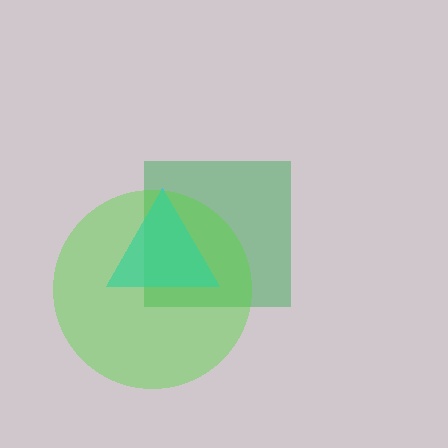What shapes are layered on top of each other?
The layered shapes are: a green square, a cyan triangle, a lime circle.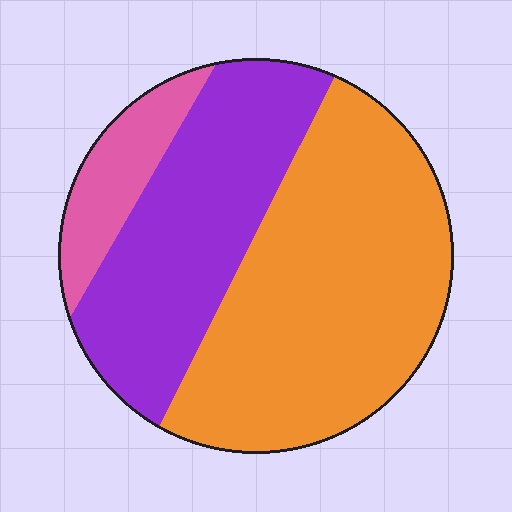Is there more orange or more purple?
Orange.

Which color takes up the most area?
Orange, at roughly 55%.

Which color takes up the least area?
Pink, at roughly 10%.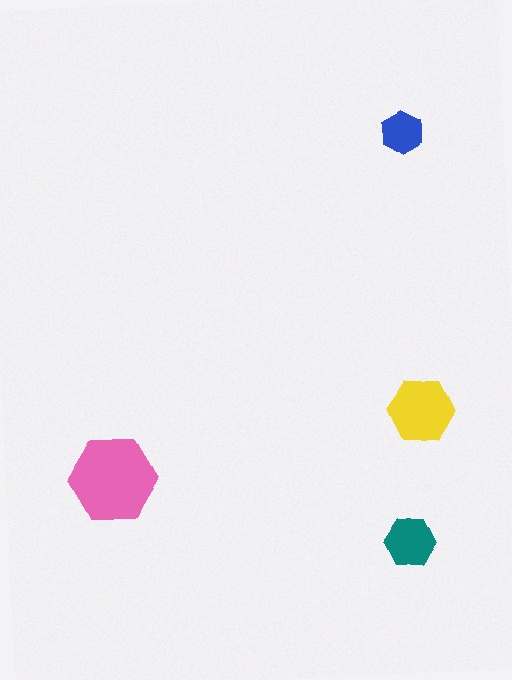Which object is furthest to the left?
The pink hexagon is leftmost.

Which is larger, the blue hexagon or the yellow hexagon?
The yellow one.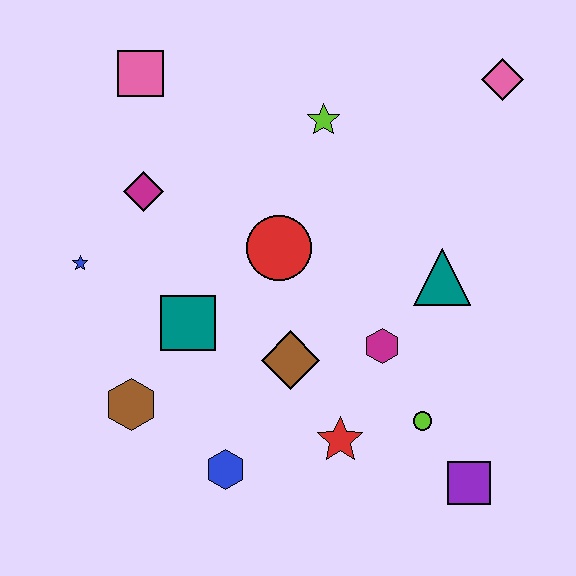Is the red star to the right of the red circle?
Yes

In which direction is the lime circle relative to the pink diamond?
The lime circle is below the pink diamond.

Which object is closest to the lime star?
The red circle is closest to the lime star.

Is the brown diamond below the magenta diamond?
Yes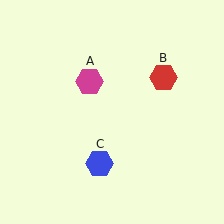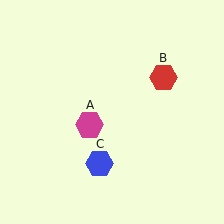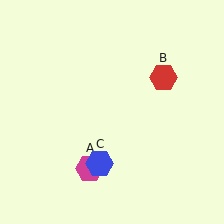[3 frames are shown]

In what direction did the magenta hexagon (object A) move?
The magenta hexagon (object A) moved down.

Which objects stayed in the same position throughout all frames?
Red hexagon (object B) and blue hexagon (object C) remained stationary.